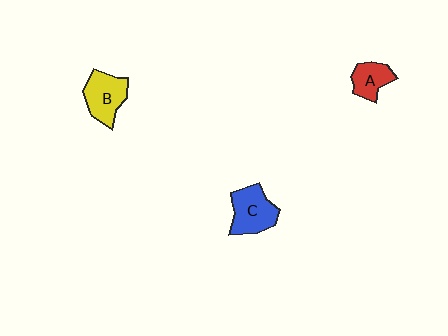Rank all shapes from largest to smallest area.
From largest to smallest: C (blue), B (yellow), A (red).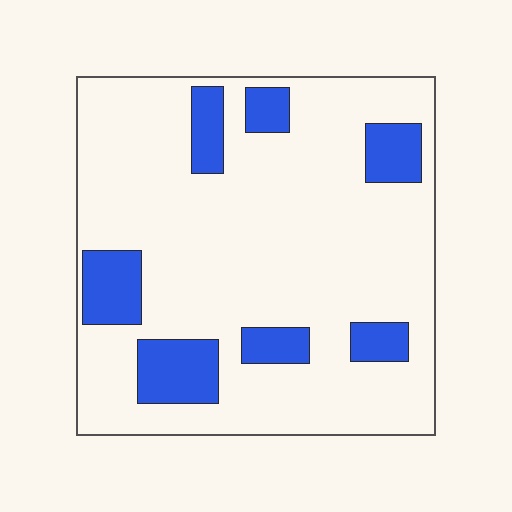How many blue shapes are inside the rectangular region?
7.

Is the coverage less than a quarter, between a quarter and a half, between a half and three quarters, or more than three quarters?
Less than a quarter.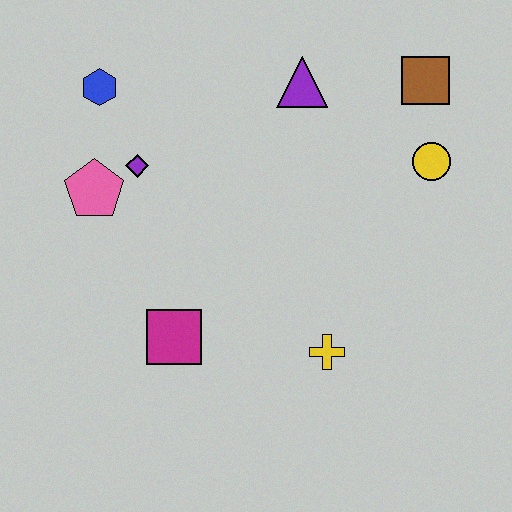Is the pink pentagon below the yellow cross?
No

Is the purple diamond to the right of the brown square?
No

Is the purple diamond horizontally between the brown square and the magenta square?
No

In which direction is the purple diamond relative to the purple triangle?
The purple diamond is to the left of the purple triangle.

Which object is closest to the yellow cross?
The magenta square is closest to the yellow cross.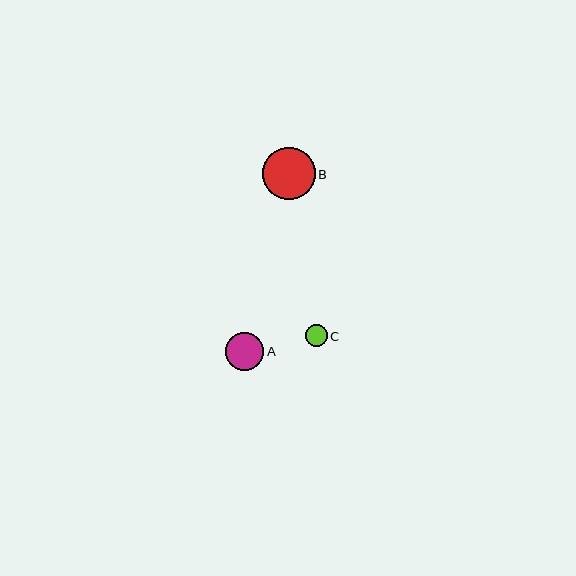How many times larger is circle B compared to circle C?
Circle B is approximately 2.4 times the size of circle C.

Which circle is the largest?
Circle B is the largest with a size of approximately 52 pixels.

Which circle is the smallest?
Circle C is the smallest with a size of approximately 22 pixels.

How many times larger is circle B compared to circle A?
Circle B is approximately 1.4 times the size of circle A.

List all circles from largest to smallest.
From largest to smallest: B, A, C.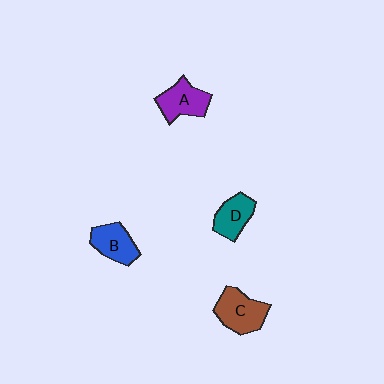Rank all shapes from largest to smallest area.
From largest to smallest: C (brown), A (purple), B (blue), D (teal).